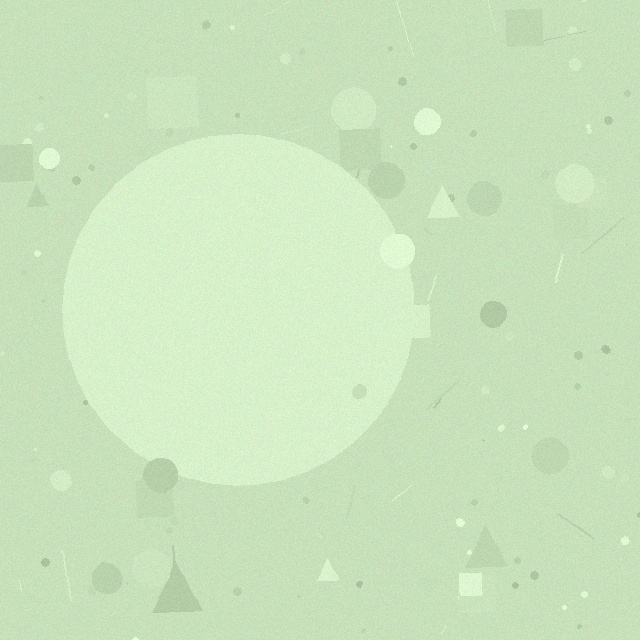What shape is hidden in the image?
A circle is hidden in the image.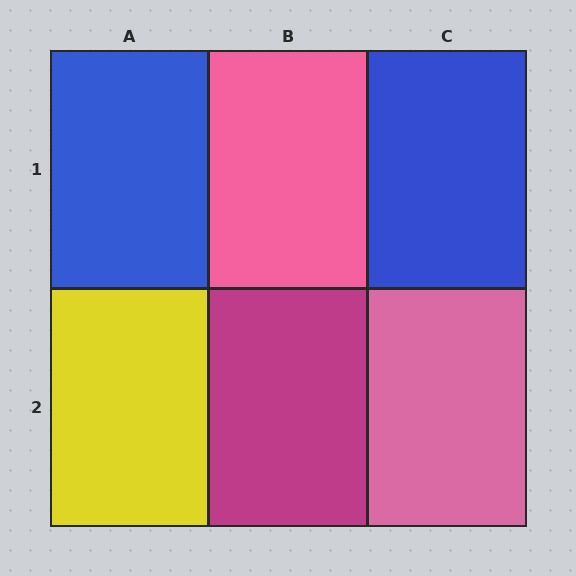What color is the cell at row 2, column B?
Magenta.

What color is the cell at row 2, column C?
Pink.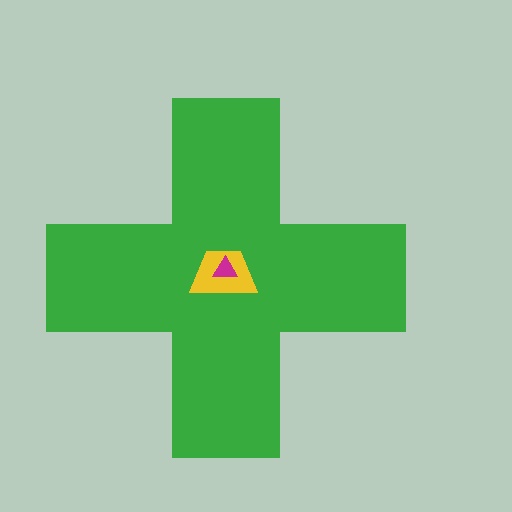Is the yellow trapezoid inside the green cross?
Yes.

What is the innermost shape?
The magenta triangle.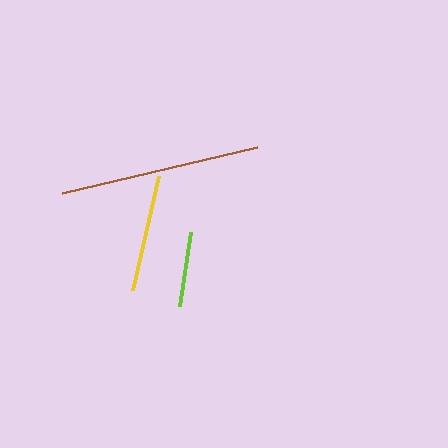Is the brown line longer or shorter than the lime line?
The brown line is longer than the lime line.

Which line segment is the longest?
The brown line is the longest at approximately 200 pixels.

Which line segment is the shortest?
The lime line is the shortest at approximately 74 pixels.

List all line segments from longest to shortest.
From longest to shortest: brown, yellow, lime.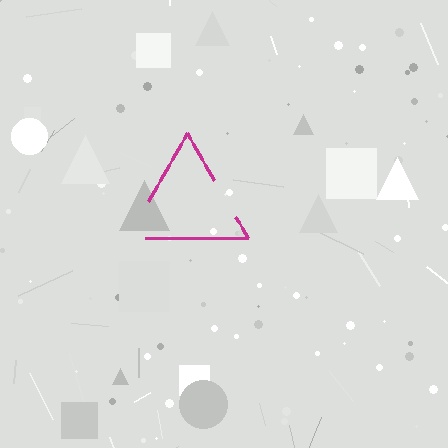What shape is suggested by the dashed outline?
The dashed outline suggests a triangle.